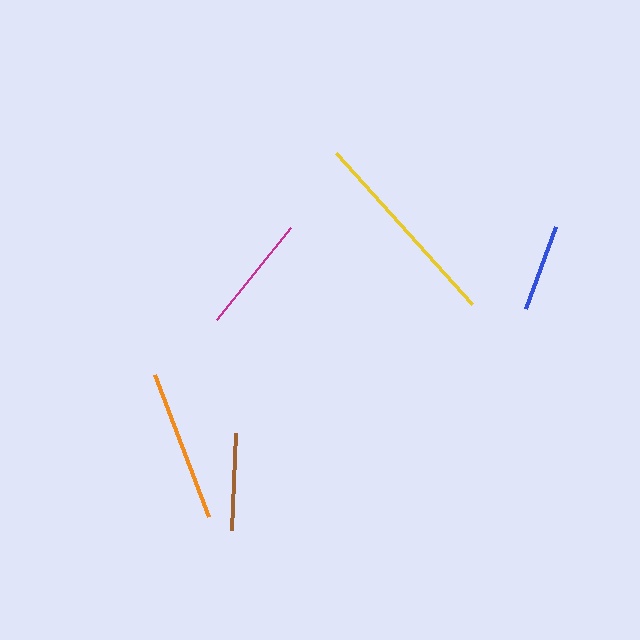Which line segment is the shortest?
The blue line is the shortest at approximately 87 pixels.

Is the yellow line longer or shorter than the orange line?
The yellow line is longer than the orange line.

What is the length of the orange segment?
The orange segment is approximately 152 pixels long.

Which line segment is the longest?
The yellow line is the longest at approximately 204 pixels.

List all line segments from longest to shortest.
From longest to shortest: yellow, orange, magenta, brown, blue.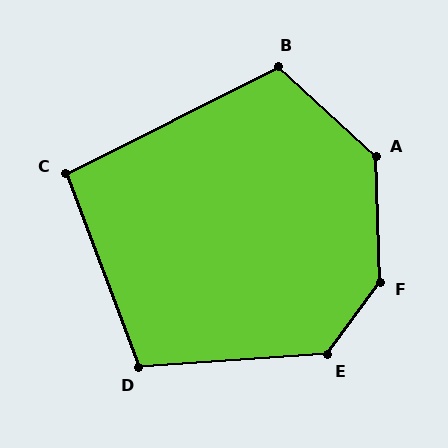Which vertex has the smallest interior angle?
C, at approximately 96 degrees.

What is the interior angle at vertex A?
Approximately 134 degrees (obtuse).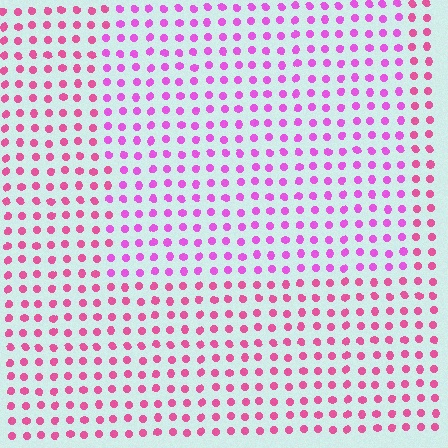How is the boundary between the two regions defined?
The boundary is defined purely by a slight shift in hue (about 28 degrees). Spacing, size, and orientation are identical on both sides.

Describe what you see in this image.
The image is filled with small pink elements in a uniform arrangement. A rectangle-shaped region is visible where the elements are tinted to a slightly different hue, forming a subtle color boundary.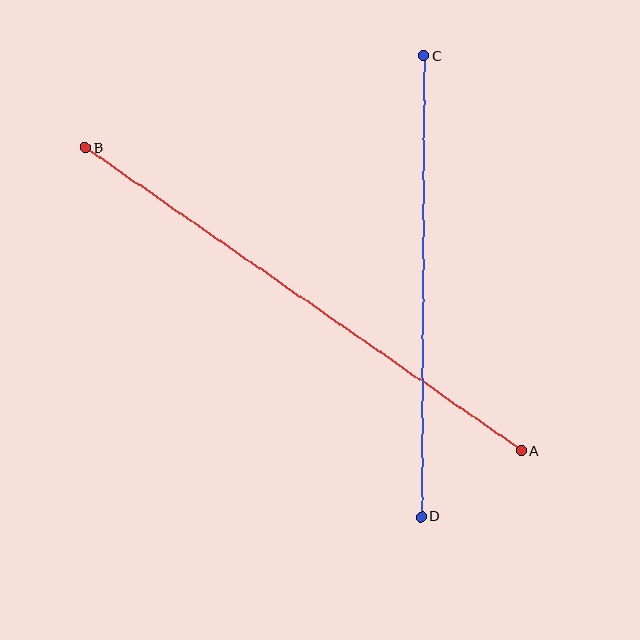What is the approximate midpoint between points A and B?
The midpoint is at approximately (304, 299) pixels.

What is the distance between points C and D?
The distance is approximately 461 pixels.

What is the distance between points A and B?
The distance is approximately 531 pixels.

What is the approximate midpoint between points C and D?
The midpoint is at approximately (423, 286) pixels.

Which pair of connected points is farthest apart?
Points A and B are farthest apart.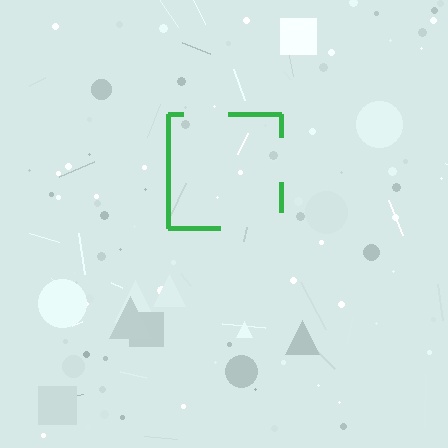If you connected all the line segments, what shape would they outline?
They would outline a square.